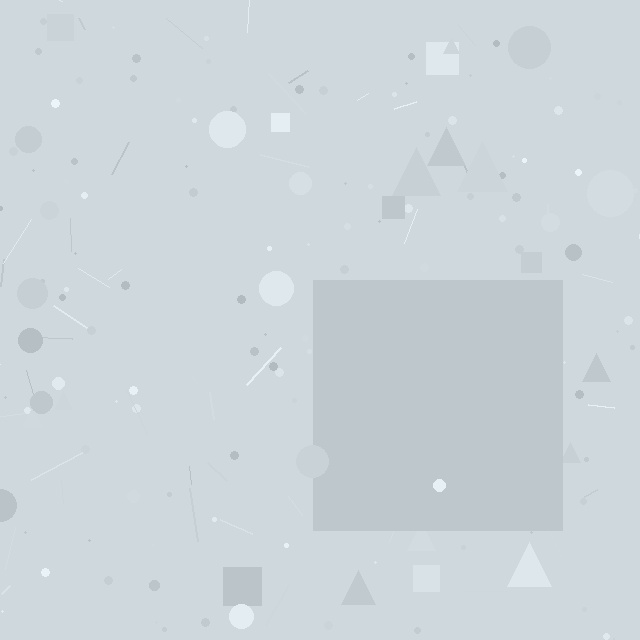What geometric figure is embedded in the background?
A square is embedded in the background.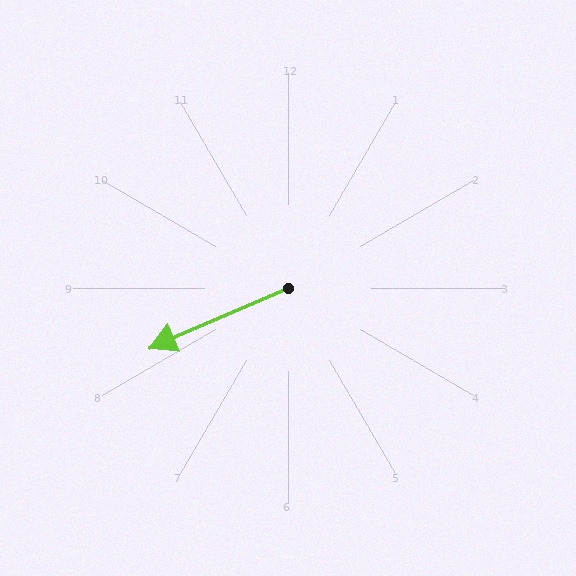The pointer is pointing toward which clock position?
Roughly 8 o'clock.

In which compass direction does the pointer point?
Southwest.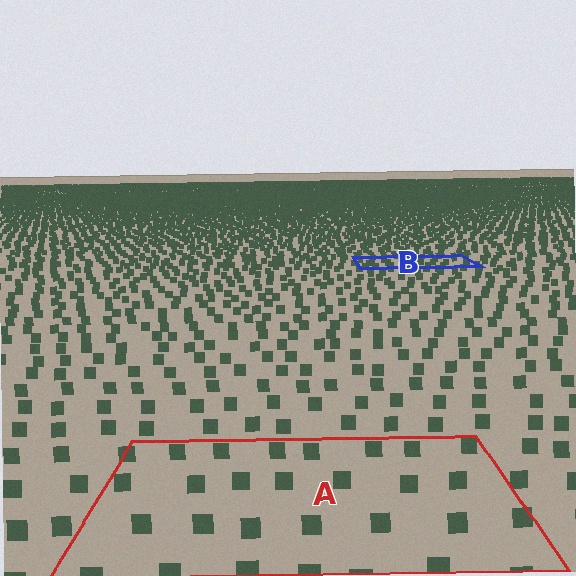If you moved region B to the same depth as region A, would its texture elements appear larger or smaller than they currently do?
They would appear larger. At a closer depth, the same texture elements are projected at a bigger on-screen size.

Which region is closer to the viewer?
Region A is closer. The texture elements there are larger and more spread out.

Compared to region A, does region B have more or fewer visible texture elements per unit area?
Region B has more texture elements per unit area — they are packed more densely because it is farther away.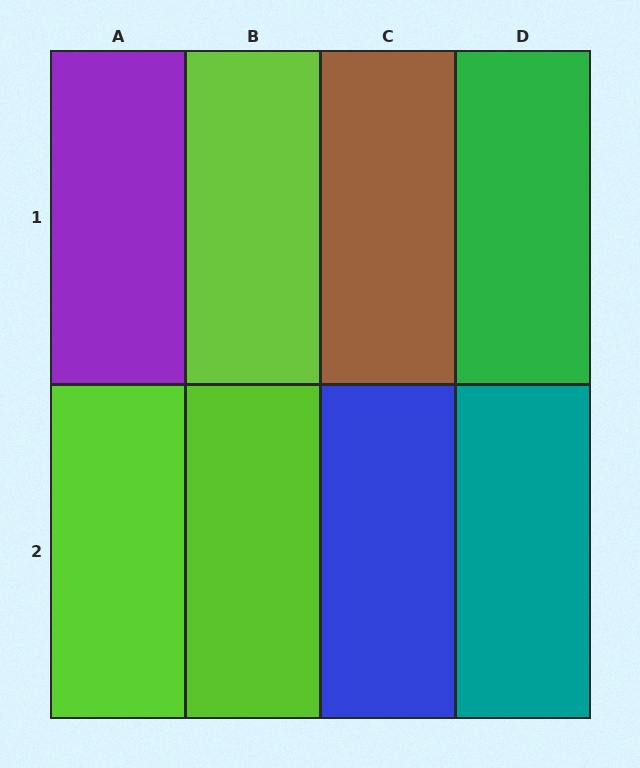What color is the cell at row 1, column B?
Lime.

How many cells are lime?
3 cells are lime.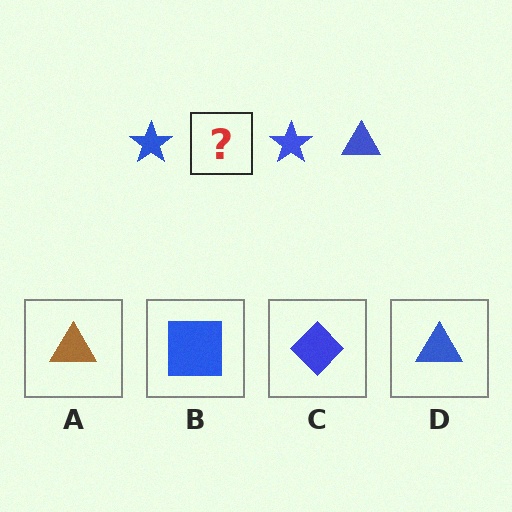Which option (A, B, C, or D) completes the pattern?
D.